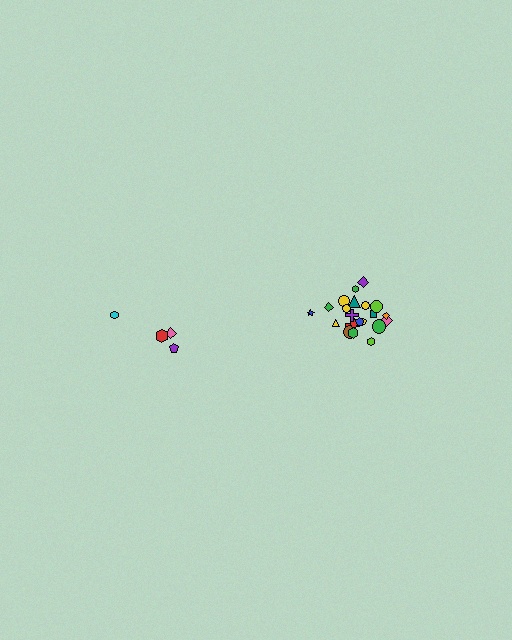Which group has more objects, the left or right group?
The right group.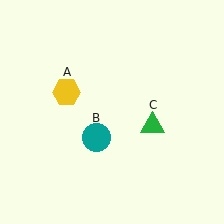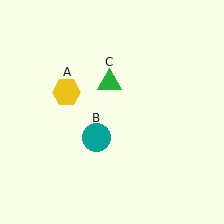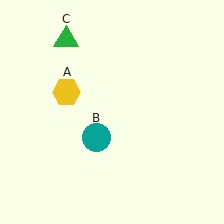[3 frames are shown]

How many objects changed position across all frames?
1 object changed position: green triangle (object C).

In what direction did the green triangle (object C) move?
The green triangle (object C) moved up and to the left.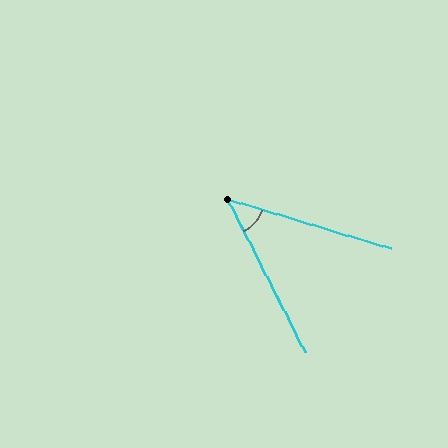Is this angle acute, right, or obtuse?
It is acute.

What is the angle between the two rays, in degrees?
Approximately 46 degrees.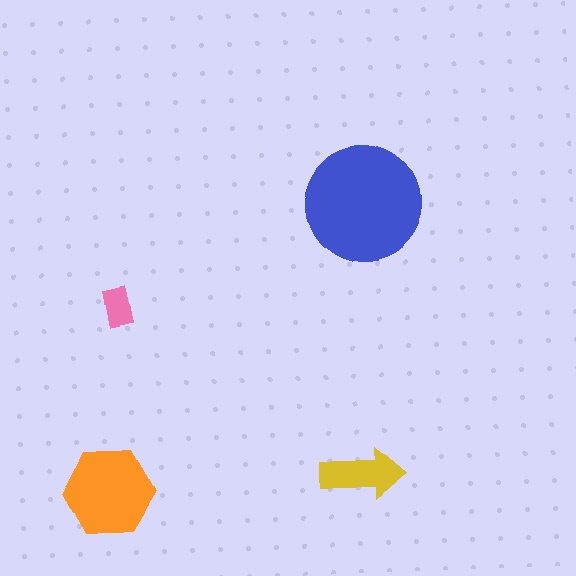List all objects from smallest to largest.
The pink rectangle, the yellow arrow, the orange hexagon, the blue circle.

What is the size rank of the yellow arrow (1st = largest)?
3rd.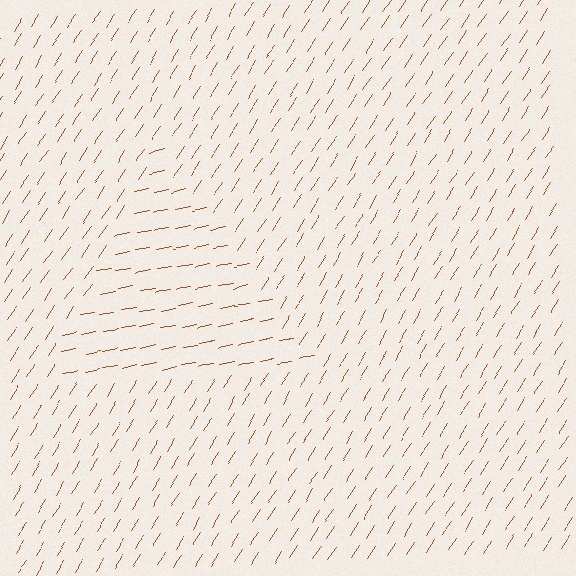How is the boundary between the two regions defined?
The boundary is defined purely by a change in line orientation (approximately 45 degrees difference). All lines are the same color and thickness.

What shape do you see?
I see a triangle.